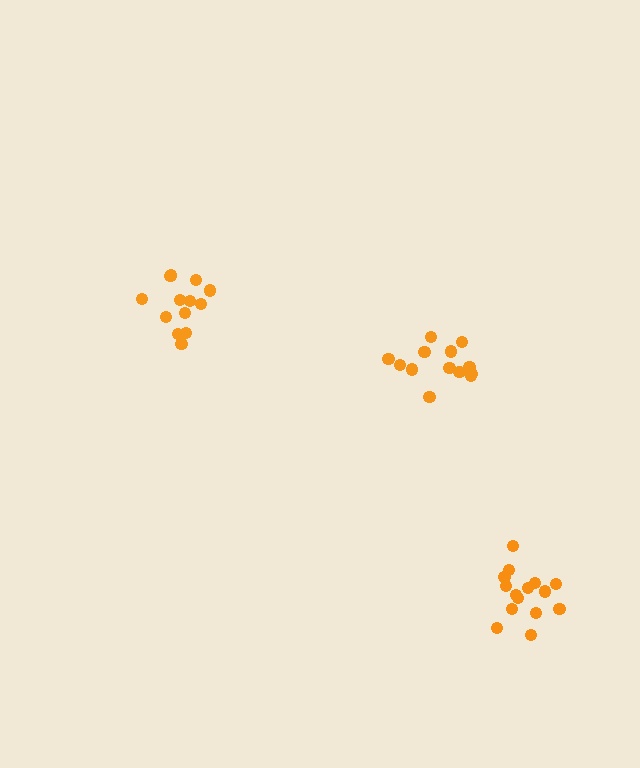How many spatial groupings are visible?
There are 3 spatial groupings.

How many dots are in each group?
Group 1: 13 dots, Group 2: 13 dots, Group 3: 15 dots (41 total).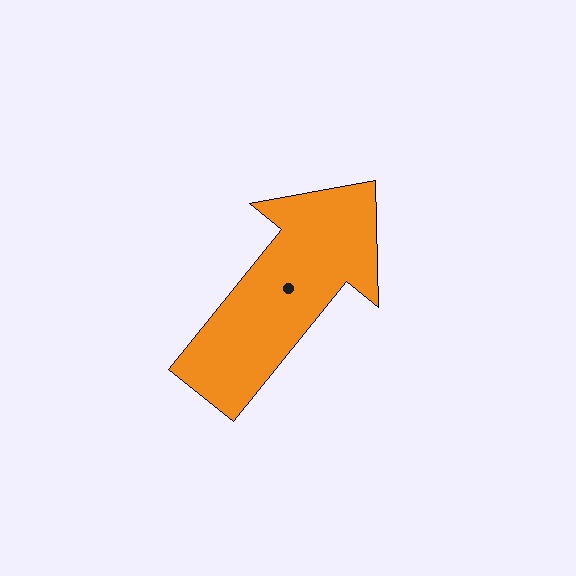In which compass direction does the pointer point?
Northeast.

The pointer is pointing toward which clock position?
Roughly 1 o'clock.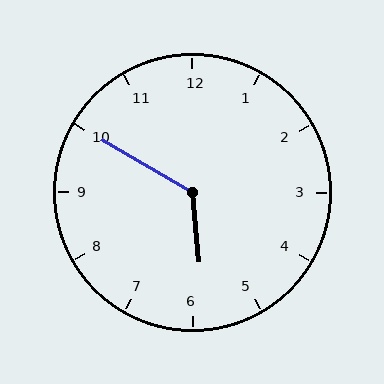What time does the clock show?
5:50.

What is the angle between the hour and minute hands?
Approximately 125 degrees.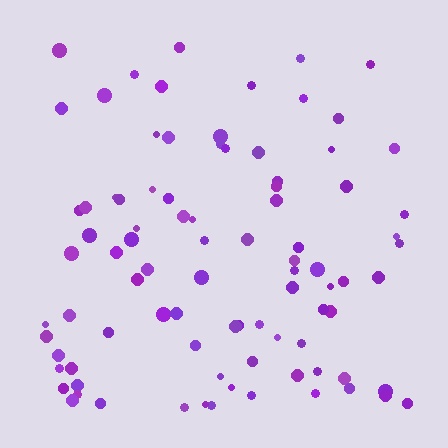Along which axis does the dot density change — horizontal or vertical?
Vertical.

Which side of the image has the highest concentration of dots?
The bottom.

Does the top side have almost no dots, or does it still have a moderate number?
Still a moderate number, just noticeably fewer than the bottom.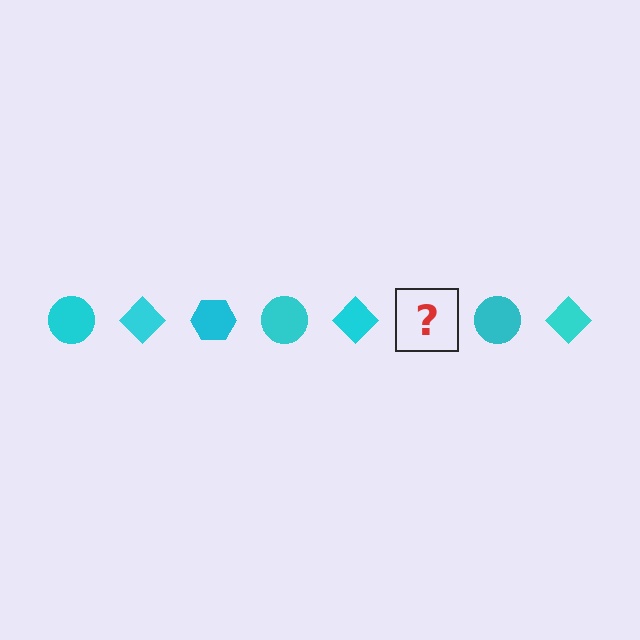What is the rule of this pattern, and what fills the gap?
The rule is that the pattern cycles through circle, diamond, hexagon shapes in cyan. The gap should be filled with a cyan hexagon.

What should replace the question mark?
The question mark should be replaced with a cyan hexagon.